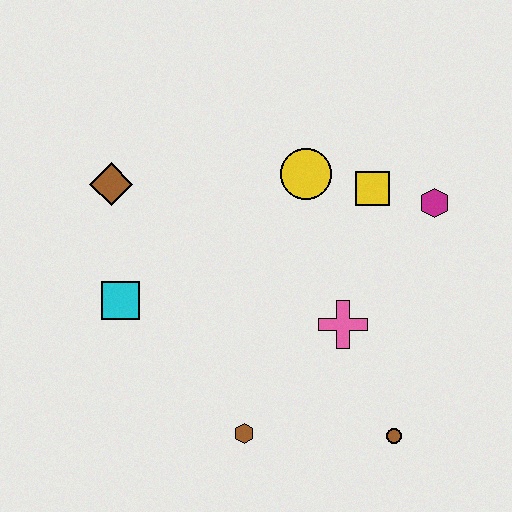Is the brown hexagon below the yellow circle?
Yes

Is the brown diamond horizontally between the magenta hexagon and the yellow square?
No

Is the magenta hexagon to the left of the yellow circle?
No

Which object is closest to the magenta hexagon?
The yellow square is closest to the magenta hexagon.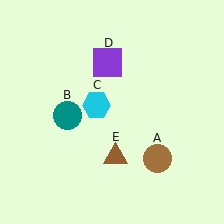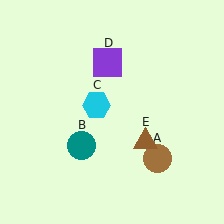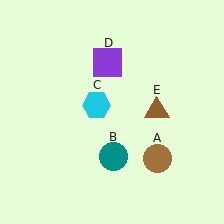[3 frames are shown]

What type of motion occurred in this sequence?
The teal circle (object B), brown triangle (object E) rotated counterclockwise around the center of the scene.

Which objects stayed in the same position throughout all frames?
Brown circle (object A) and cyan hexagon (object C) and purple square (object D) remained stationary.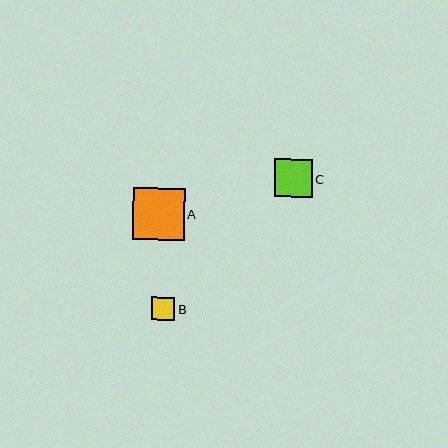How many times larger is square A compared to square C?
Square A is approximately 1.4 times the size of square C.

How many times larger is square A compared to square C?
Square A is approximately 1.4 times the size of square C.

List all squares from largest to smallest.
From largest to smallest: A, C, B.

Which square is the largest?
Square A is the largest with a size of approximately 52 pixels.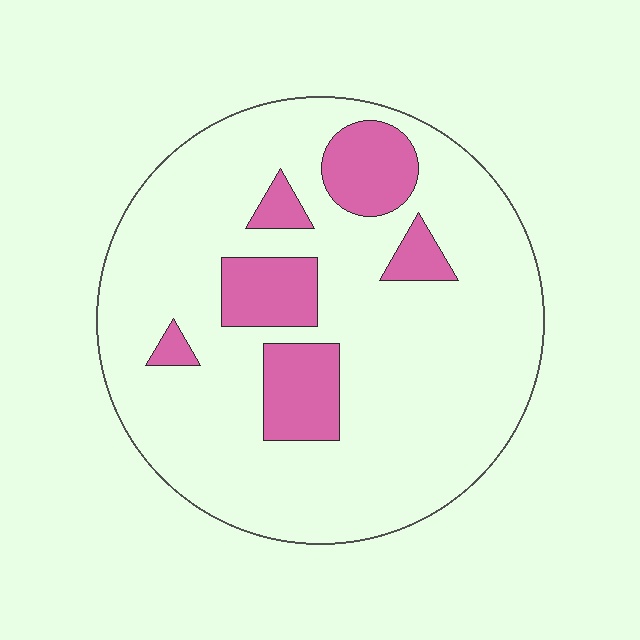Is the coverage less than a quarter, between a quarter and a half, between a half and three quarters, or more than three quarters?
Less than a quarter.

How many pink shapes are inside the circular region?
6.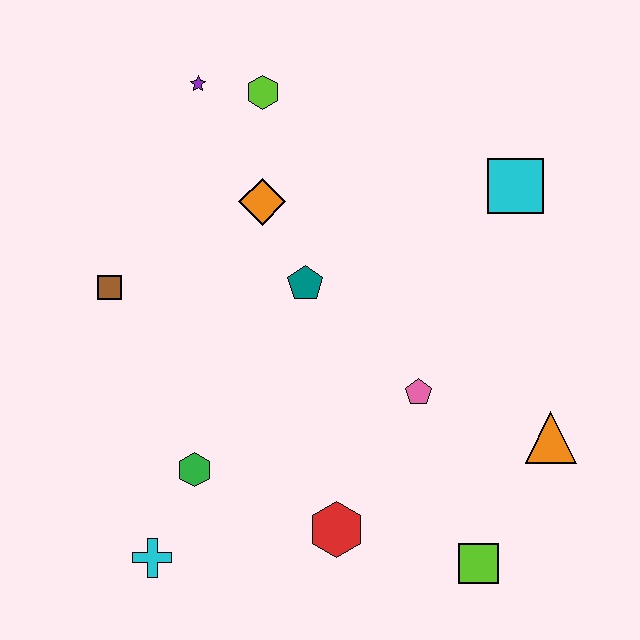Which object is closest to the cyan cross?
The green hexagon is closest to the cyan cross.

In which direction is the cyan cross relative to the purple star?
The cyan cross is below the purple star.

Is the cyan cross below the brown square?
Yes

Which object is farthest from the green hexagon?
The cyan square is farthest from the green hexagon.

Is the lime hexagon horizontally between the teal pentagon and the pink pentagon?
No